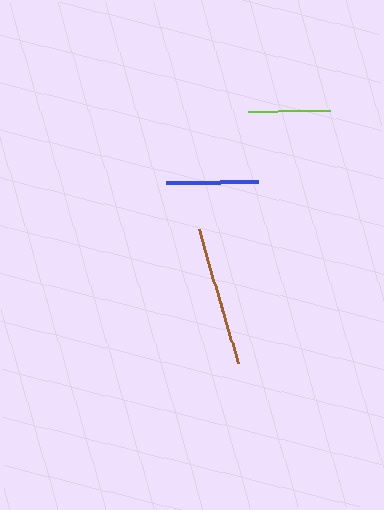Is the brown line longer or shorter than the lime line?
The brown line is longer than the lime line.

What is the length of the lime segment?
The lime segment is approximately 82 pixels long.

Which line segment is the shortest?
The lime line is the shortest at approximately 82 pixels.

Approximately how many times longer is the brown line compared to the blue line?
The brown line is approximately 1.5 times the length of the blue line.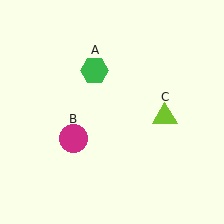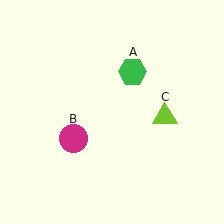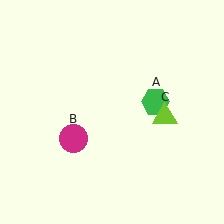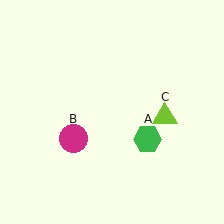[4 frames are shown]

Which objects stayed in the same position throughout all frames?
Magenta circle (object B) and lime triangle (object C) remained stationary.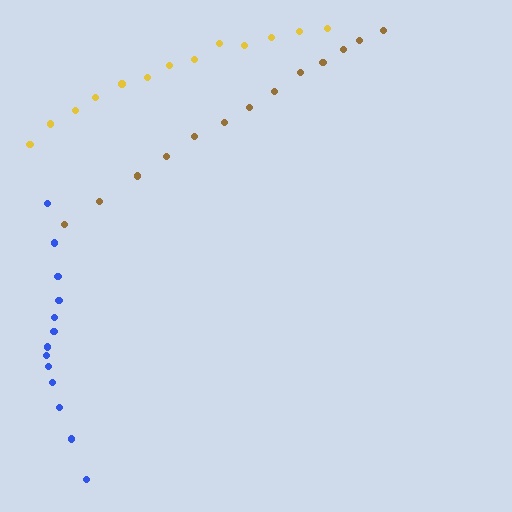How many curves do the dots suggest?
There are 3 distinct paths.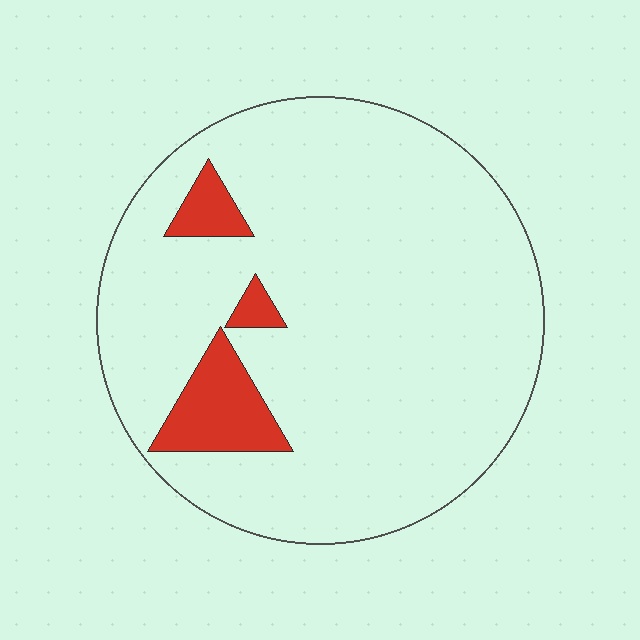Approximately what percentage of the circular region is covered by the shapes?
Approximately 10%.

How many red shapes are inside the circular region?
3.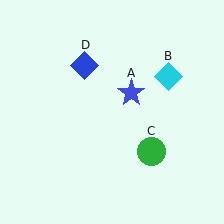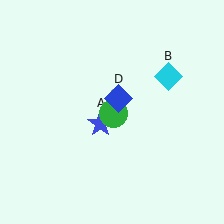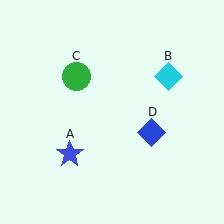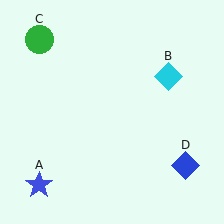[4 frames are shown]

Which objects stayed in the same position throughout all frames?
Cyan diamond (object B) remained stationary.